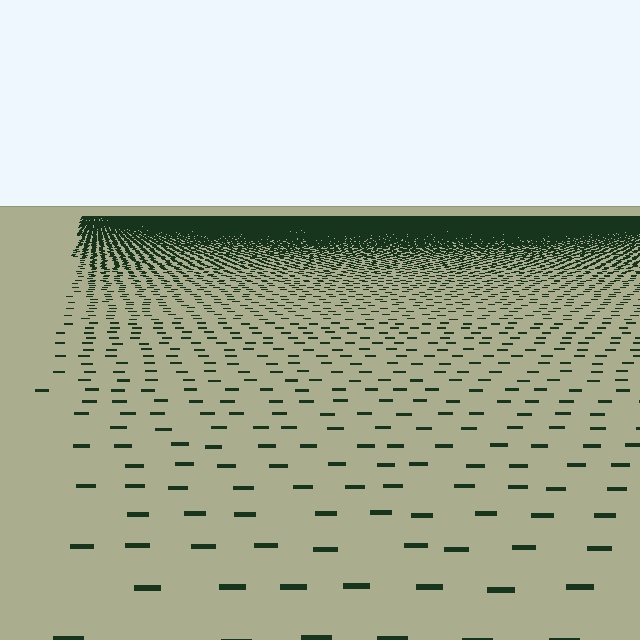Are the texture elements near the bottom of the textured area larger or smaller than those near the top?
Larger. Near the bottom, elements are closer to the viewer and appear at a bigger on-screen size.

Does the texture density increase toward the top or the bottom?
Density increases toward the top.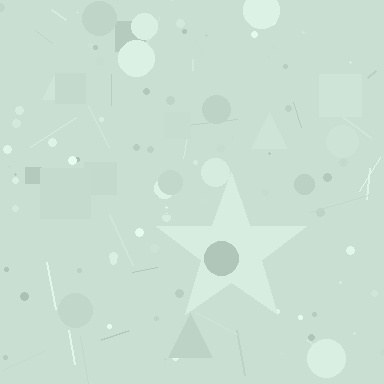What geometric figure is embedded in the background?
A star is embedded in the background.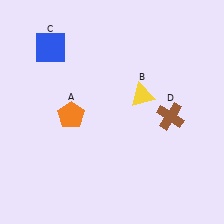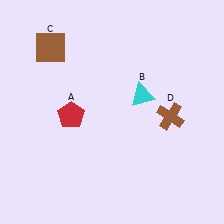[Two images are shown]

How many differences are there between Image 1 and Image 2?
There are 3 differences between the two images.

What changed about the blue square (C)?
In Image 1, C is blue. In Image 2, it changed to brown.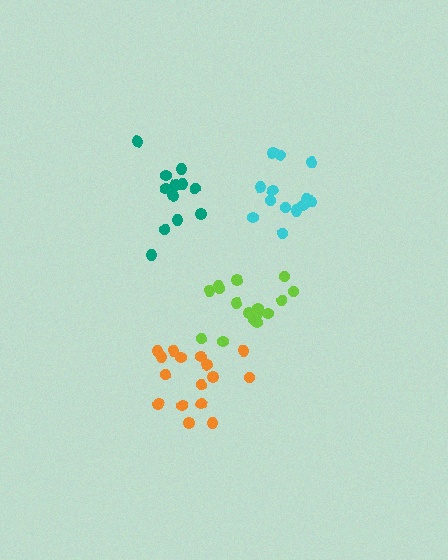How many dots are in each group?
Group 1: 16 dots, Group 2: 14 dots, Group 3: 16 dots, Group 4: 12 dots (58 total).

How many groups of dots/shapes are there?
There are 4 groups.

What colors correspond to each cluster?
The clusters are colored: orange, cyan, lime, teal.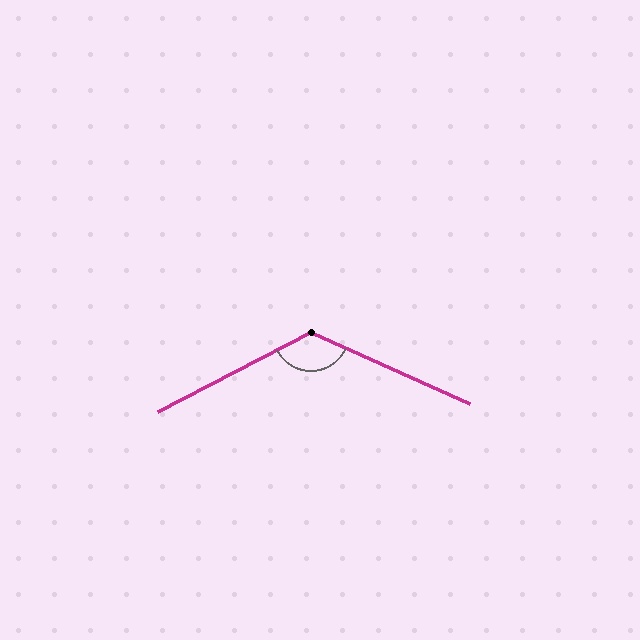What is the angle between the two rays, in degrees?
Approximately 129 degrees.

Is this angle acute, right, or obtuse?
It is obtuse.